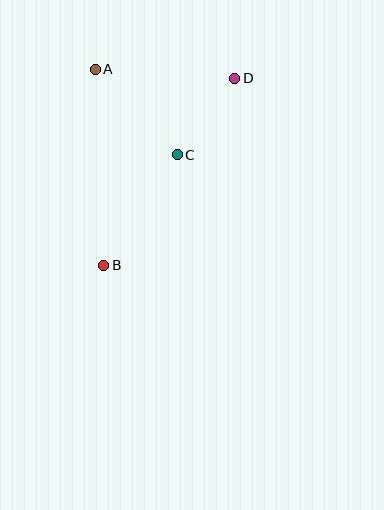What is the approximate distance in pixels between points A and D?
The distance between A and D is approximately 140 pixels.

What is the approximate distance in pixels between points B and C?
The distance between B and C is approximately 133 pixels.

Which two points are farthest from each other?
Points B and D are farthest from each other.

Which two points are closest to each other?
Points C and D are closest to each other.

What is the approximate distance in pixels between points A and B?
The distance between A and B is approximately 196 pixels.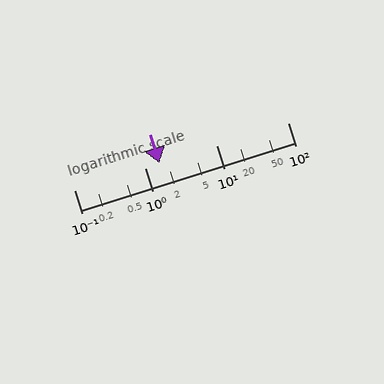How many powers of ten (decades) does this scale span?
The scale spans 3 decades, from 0.1 to 100.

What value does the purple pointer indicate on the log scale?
The pointer indicates approximately 1.6.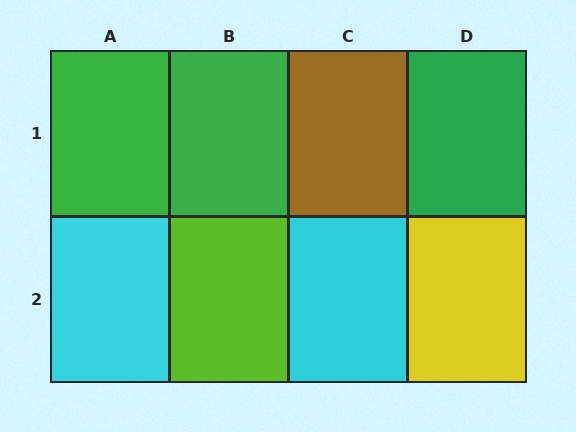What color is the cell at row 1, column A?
Green.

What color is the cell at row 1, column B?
Green.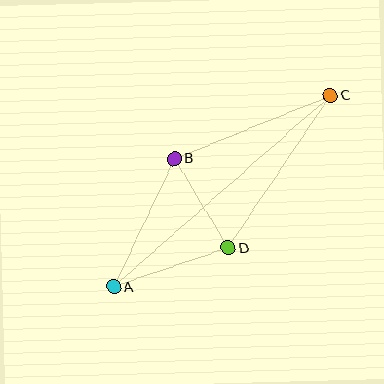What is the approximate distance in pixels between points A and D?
The distance between A and D is approximately 121 pixels.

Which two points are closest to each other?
Points B and D are closest to each other.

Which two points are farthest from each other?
Points A and C are farthest from each other.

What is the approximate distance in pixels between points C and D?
The distance between C and D is approximately 183 pixels.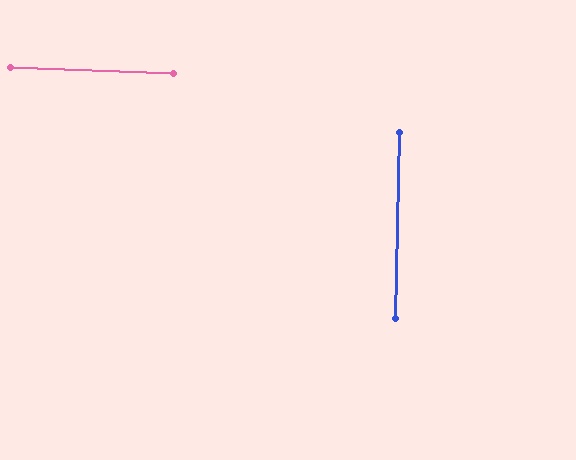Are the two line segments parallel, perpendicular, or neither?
Perpendicular — they meet at approximately 89°.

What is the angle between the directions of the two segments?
Approximately 89 degrees.